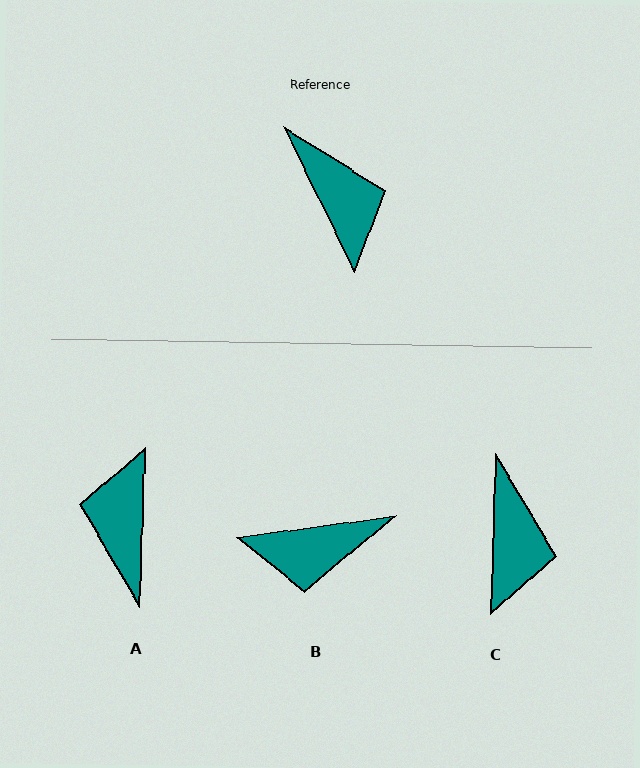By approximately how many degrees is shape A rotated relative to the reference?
Approximately 152 degrees counter-clockwise.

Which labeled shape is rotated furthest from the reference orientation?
A, about 152 degrees away.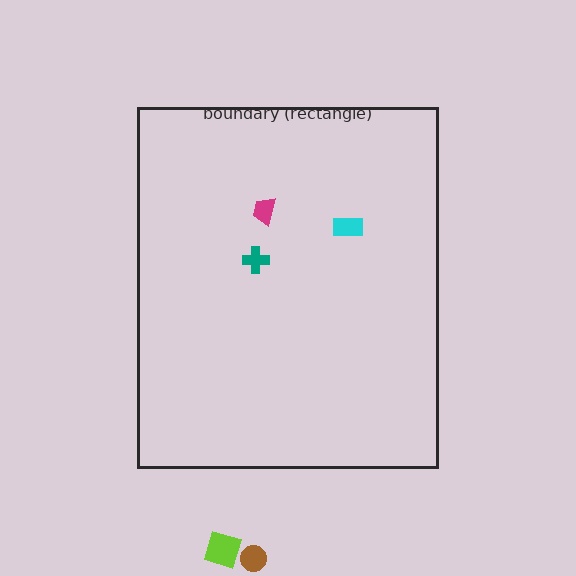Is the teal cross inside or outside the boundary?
Inside.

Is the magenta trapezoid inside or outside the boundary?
Inside.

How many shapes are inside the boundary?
3 inside, 2 outside.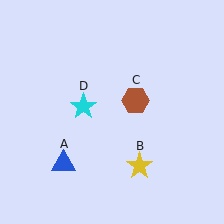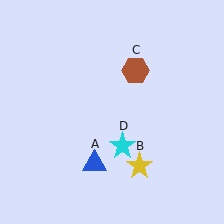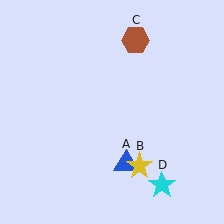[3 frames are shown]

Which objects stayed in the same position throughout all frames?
Yellow star (object B) remained stationary.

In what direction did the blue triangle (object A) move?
The blue triangle (object A) moved right.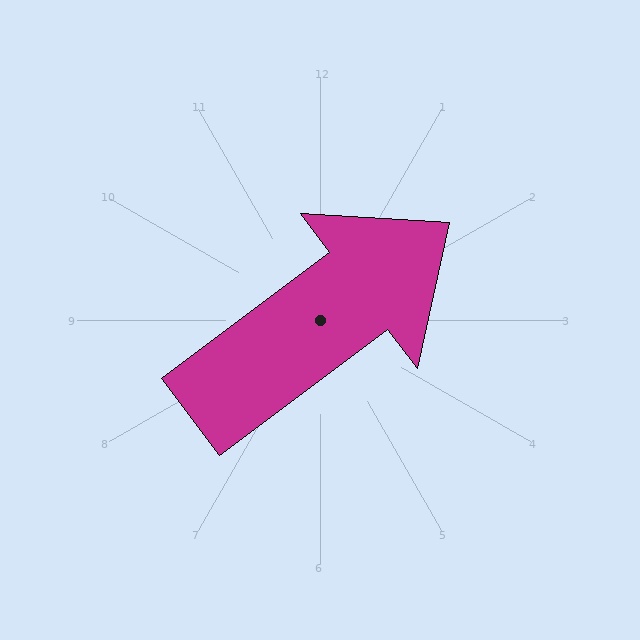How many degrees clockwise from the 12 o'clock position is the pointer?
Approximately 53 degrees.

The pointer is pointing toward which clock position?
Roughly 2 o'clock.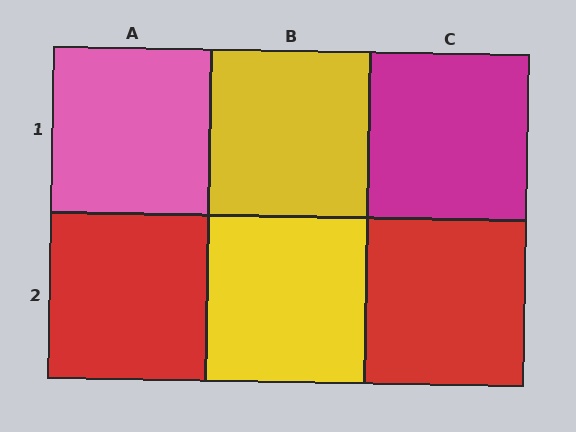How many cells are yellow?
2 cells are yellow.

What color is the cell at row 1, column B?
Yellow.